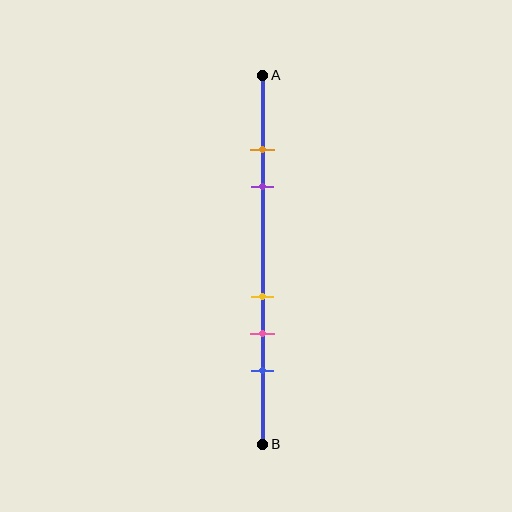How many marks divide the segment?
There are 5 marks dividing the segment.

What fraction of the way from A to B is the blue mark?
The blue mark is approximately 80% (0.8) of the way from A to B.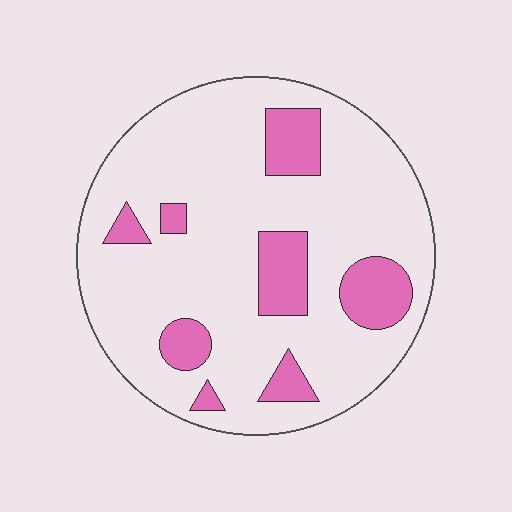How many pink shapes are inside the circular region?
8.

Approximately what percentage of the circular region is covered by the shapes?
Approximately 20%.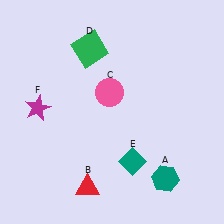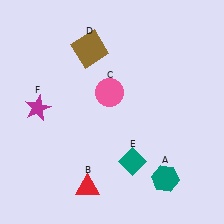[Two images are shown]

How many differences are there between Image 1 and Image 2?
There is 1 difference between the two images.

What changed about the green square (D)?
In Image 1, D is green. In Image 2, it changed to brown.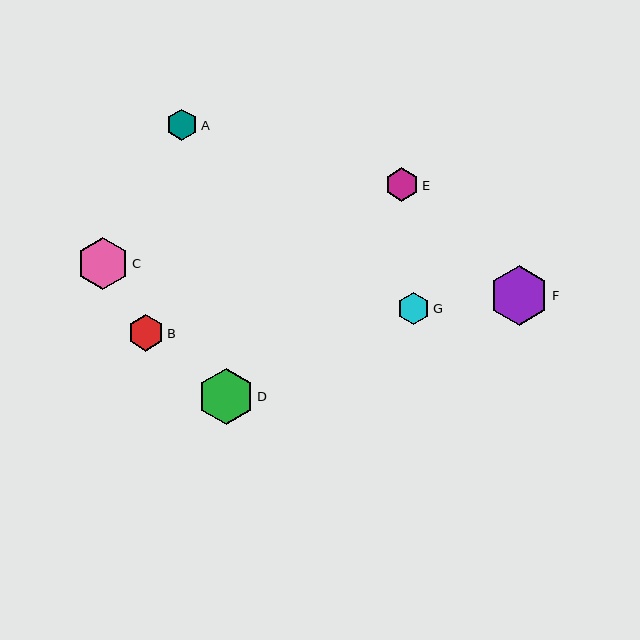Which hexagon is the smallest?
Hexagon A is the smallest with a size of approximately 32 pixels.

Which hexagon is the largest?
Hexagon F is the largest with a size of approximately 60 pixels.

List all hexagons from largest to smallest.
From largest to smallest: F, D, C, B, E, G, A.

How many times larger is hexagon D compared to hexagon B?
Hexagon D is approximately 1.5 times the size of hexagon B.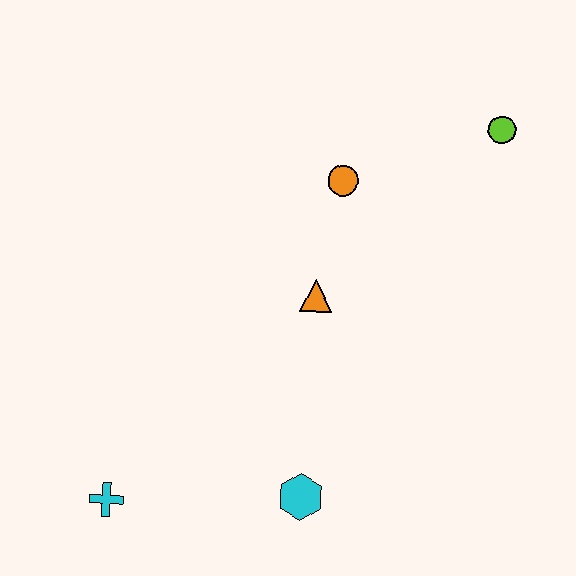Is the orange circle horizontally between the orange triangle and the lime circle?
Yes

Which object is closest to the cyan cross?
The cyan hexagon is closest to the cyan cross.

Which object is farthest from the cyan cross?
The lime circle is farthest from the cyan cross.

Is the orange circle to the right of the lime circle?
No